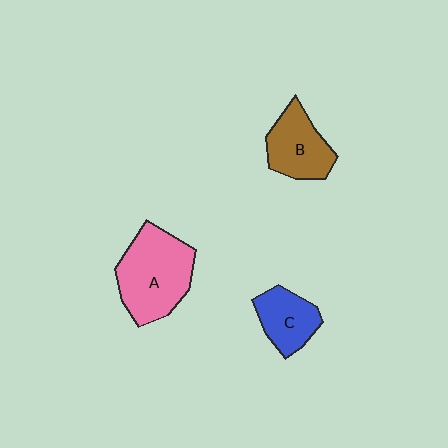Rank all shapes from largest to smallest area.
From largest to smallest: A (pink), B (brown), C (blue).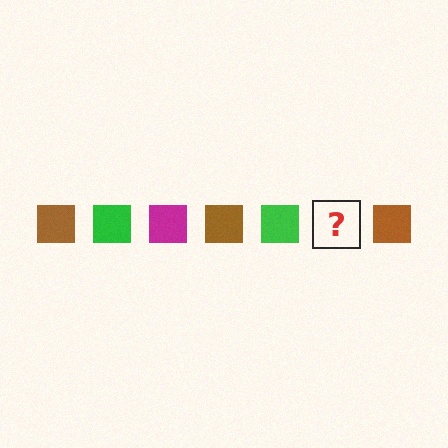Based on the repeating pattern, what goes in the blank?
The blank should be a magenta square.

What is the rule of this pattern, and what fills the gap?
The rule is that the pattern cycles through brown, green, magenta squares. The gap should be filled with a magenta square.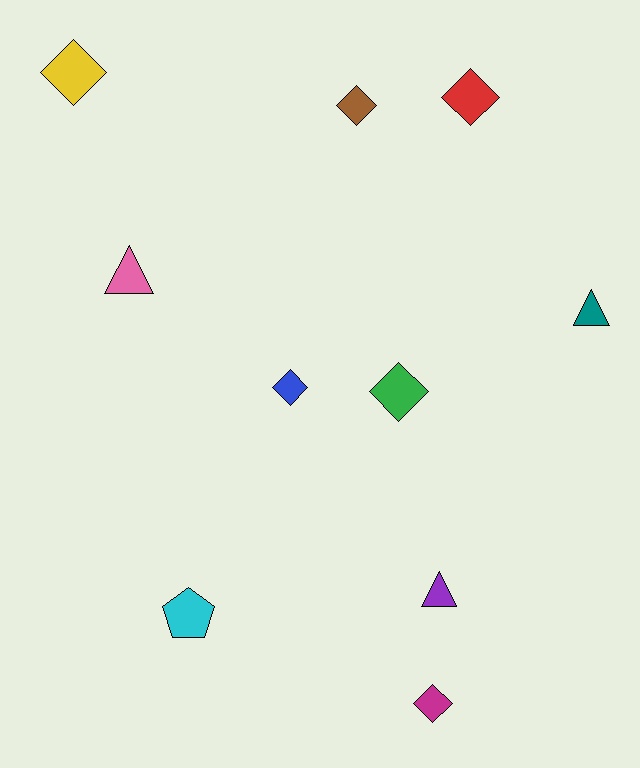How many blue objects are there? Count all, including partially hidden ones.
There is 1 blue object.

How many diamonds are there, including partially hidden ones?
There are 6 diamonds.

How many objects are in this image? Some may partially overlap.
There are 10 objects.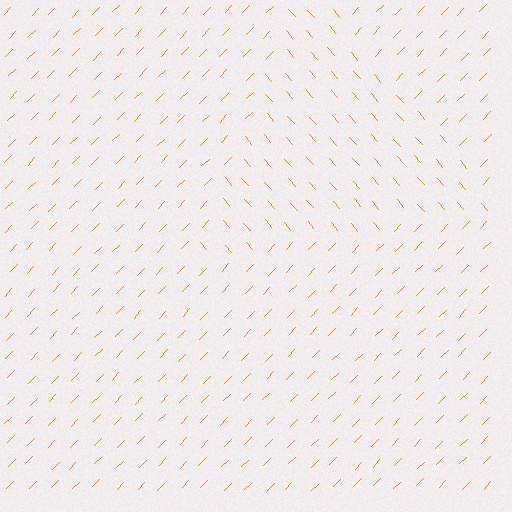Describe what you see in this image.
The image is filled with small orange line segments. A triangle region in the image has lines oriented differently from the surrounding lines, creating a visible texture boundary.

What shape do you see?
I see a triangle.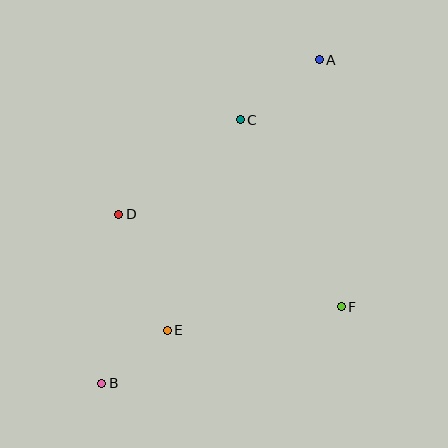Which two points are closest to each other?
Points B and E are closest to each other.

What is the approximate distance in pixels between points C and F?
The distance between C and F is approximately 212 pixels.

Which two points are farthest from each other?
Points A and B are farthest from each other.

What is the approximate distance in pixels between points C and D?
The distance between C and D is approximately 154 pixels.